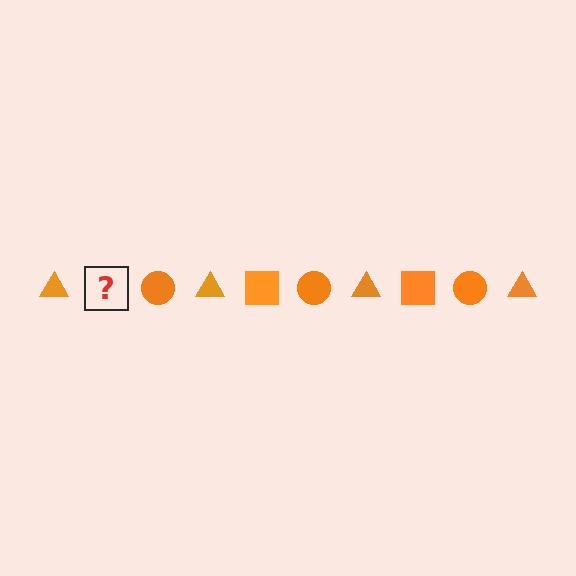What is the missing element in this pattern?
The missing element is an orange square.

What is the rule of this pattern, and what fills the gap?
The rule is that the pattern cycles through triangle, square, circle shapes in orange. The gap should be filled with an orange square.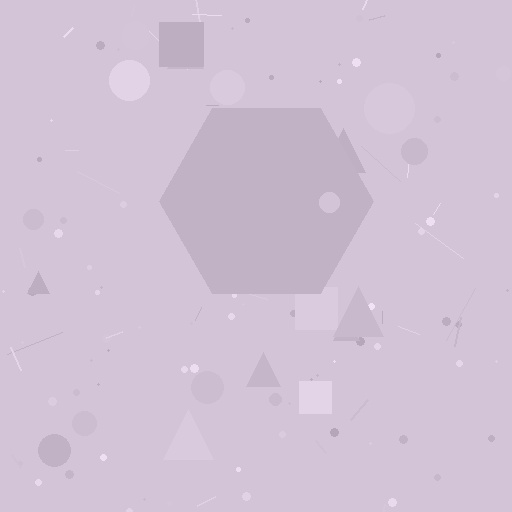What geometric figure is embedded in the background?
A hexagon is embedded in the background.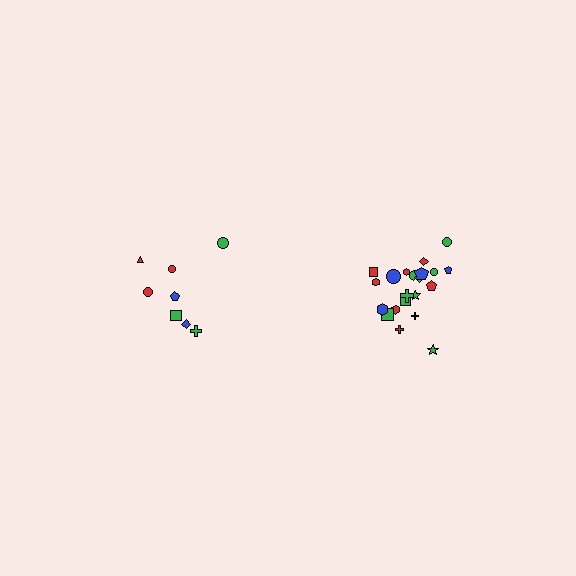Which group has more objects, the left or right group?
The right group.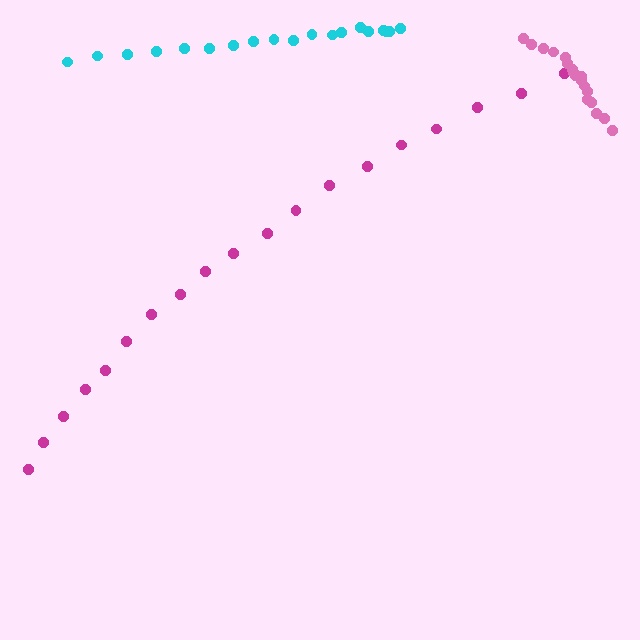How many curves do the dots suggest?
There are 3 distinct paths.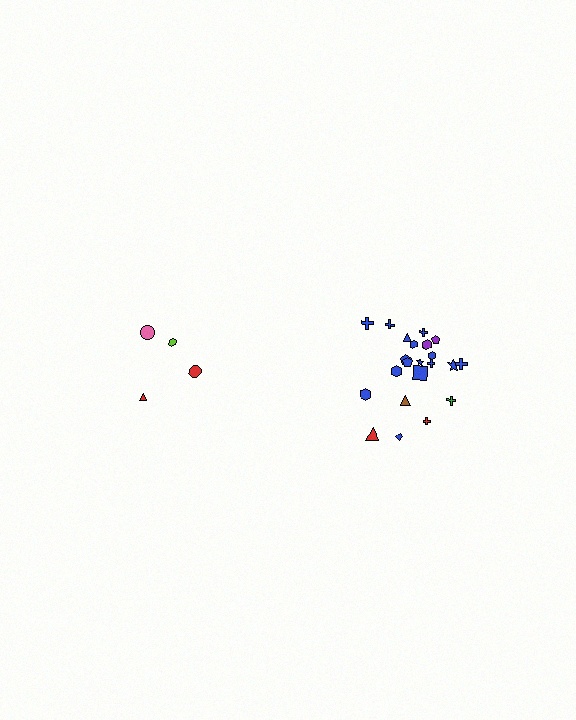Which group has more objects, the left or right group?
The right group.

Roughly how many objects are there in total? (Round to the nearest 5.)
Roughly 25 objects in total.